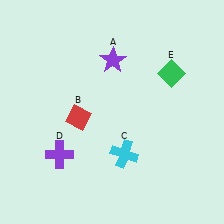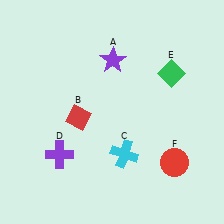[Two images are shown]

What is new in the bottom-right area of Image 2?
A red circle (F) was added in the bottom-right area of Image 2.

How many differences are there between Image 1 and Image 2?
There is 1 difference between the two images.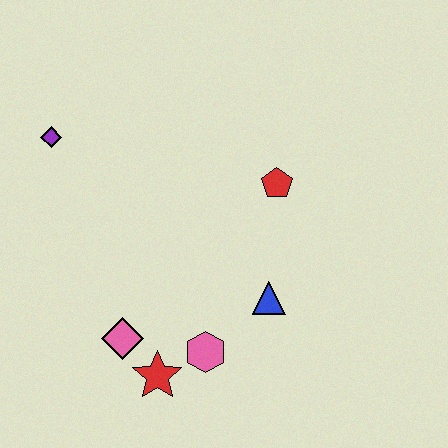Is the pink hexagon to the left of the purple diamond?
No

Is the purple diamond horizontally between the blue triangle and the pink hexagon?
No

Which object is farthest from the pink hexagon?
The purple diamond is farthest from the pink hexagon.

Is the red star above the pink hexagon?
No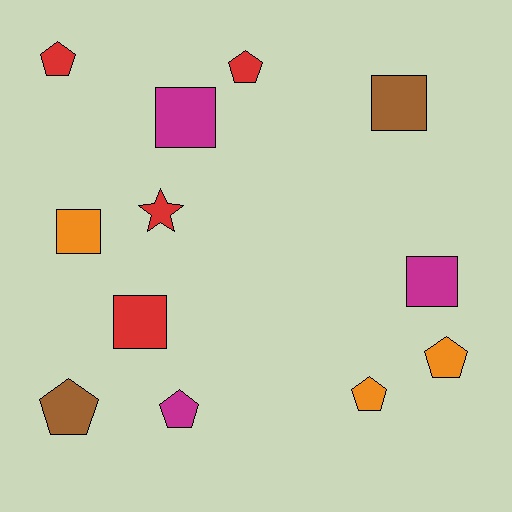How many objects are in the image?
There are 12 objects.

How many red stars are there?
There is 1 red star.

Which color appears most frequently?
Red, with 4 objects.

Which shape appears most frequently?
Pentagon, with 6 objects.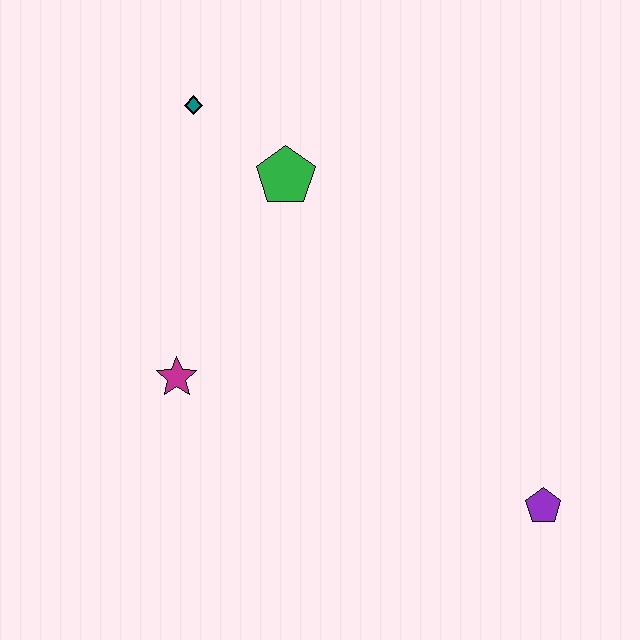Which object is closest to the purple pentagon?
The magenta star is closest to the purple pentagon.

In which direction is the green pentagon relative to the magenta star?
The green pentagon is above the magenta star.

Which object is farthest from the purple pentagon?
The teal diamond is farthest from the purple pentagon.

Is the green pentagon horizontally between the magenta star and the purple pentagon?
Yes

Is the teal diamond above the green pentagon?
Yes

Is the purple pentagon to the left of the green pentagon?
No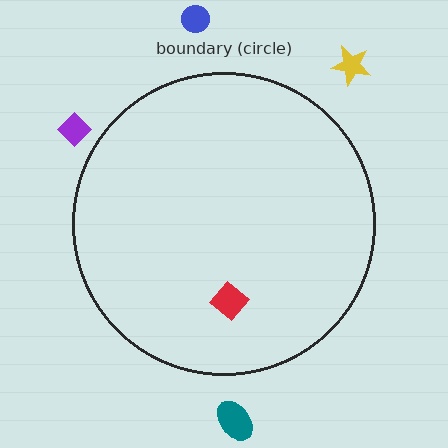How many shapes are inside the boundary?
1 inside, 4 outside.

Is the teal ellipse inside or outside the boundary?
Outside.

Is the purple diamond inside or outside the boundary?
Outside.